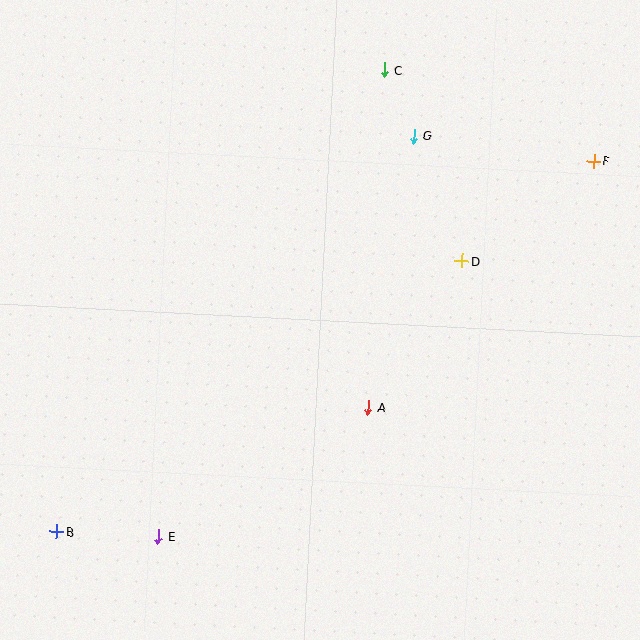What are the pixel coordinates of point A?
Point A is at (368, 407).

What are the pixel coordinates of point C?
Point C is at (385, 70).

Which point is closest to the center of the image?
Point A at (368, 407) is closest to the center.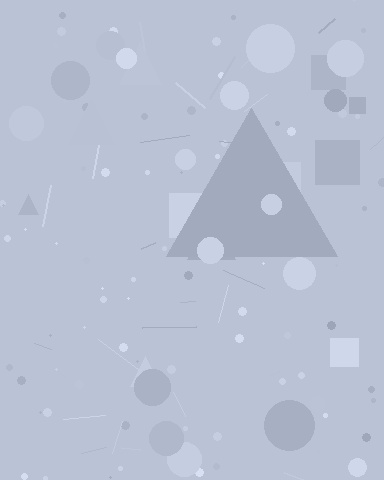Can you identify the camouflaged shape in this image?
The camouflaged shape is a triangle.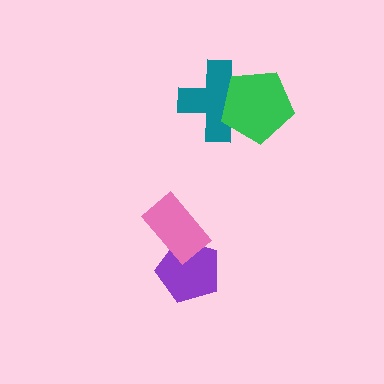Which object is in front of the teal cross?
The green pentagon is in front of the teal cross.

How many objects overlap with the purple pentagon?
1 object overlaps with the purple pentagon.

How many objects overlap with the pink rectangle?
1 object overlaps with the pink rectangle.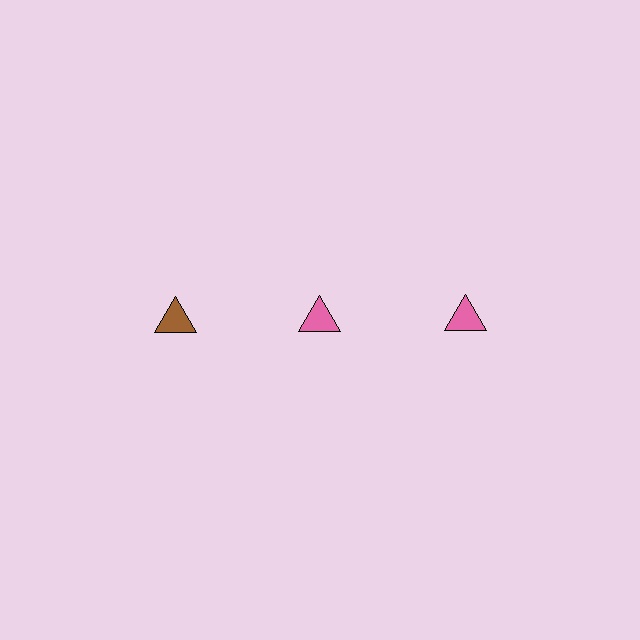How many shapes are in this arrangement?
There are 3 shapes arranged in a grid pattern.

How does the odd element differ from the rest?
It has a different color: brown instead of pink.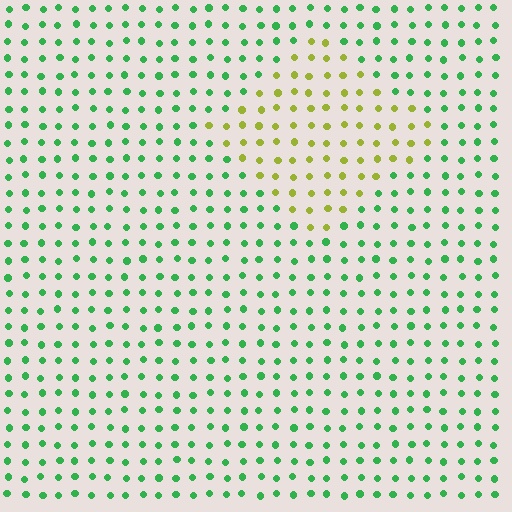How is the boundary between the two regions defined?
The boundary is defined purely by a slight shift in hue (about 60 degrees). Spacing, size, and orientation are identical on both sides.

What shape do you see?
I see a diamond.